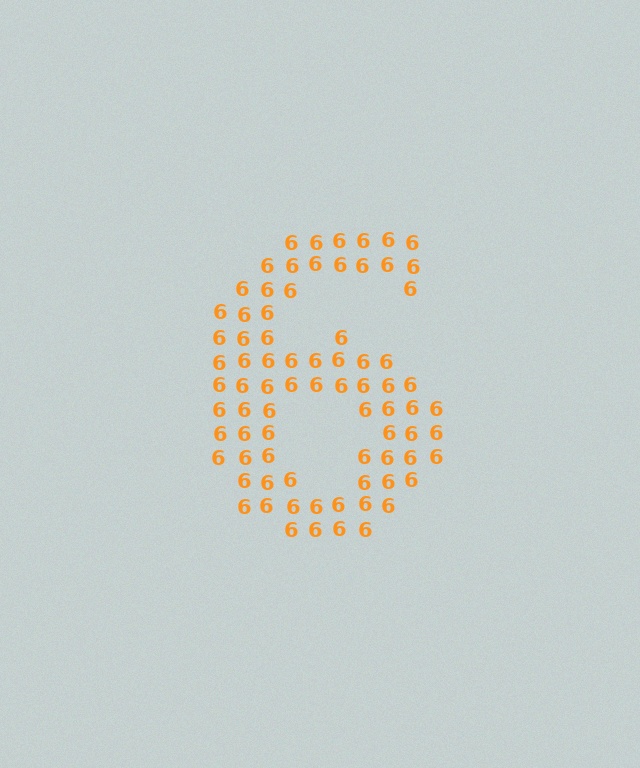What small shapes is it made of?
It is made of small digit 6's.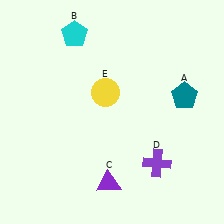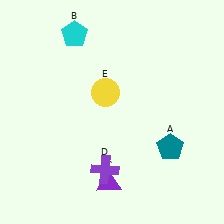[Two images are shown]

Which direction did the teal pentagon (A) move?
The teal pentagon (A) moved down.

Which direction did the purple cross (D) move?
The purple cross (D) moved left.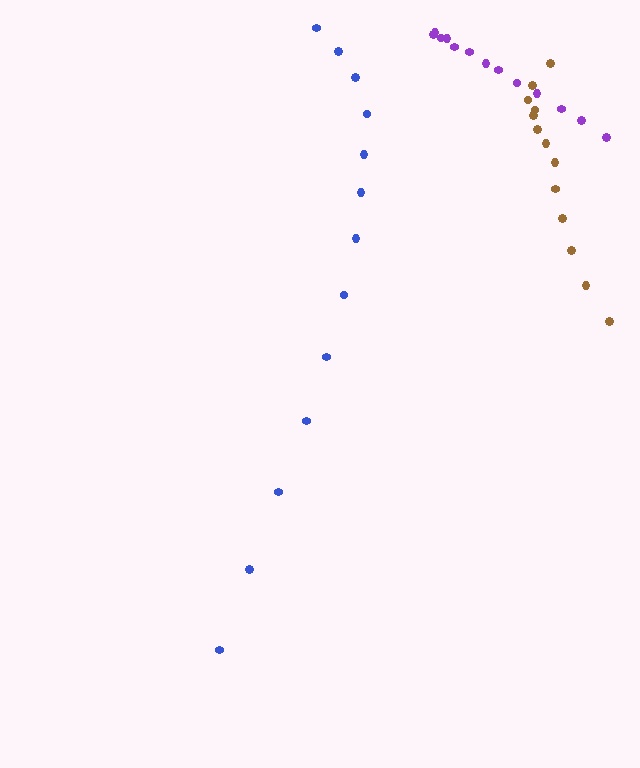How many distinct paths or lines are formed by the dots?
There are 3 distinct paths.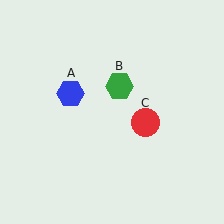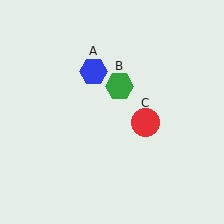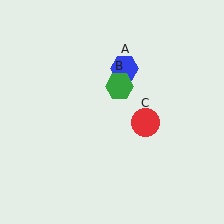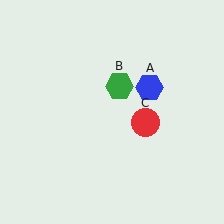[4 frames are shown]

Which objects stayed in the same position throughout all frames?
Green hexagon (object B) and red circle (object C) remained stationary.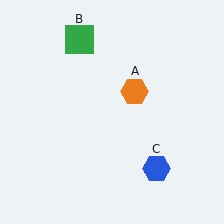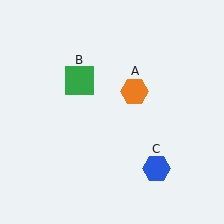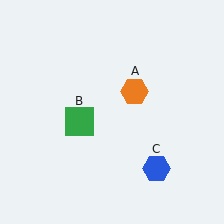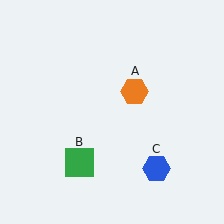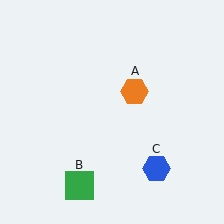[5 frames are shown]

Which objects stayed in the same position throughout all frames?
Orange hexagon (object A) and blue hexagon (object C) remained stationary.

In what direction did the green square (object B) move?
The green square (object B) moved down.